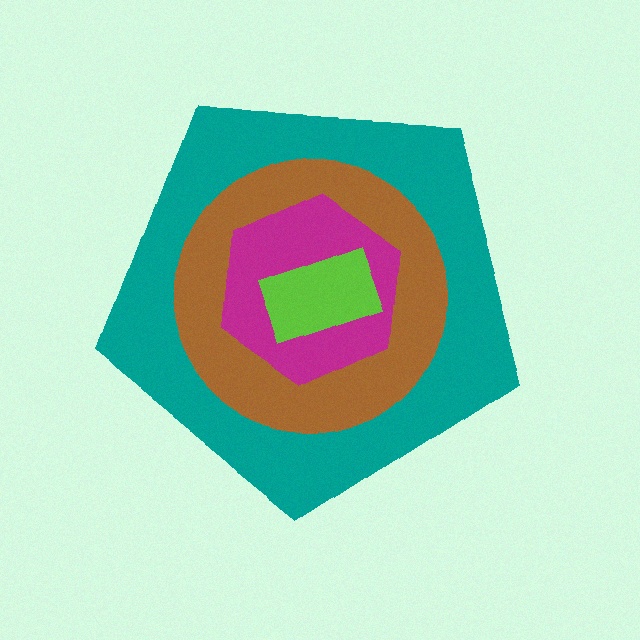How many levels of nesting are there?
4.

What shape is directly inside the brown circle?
The magenta hexagon.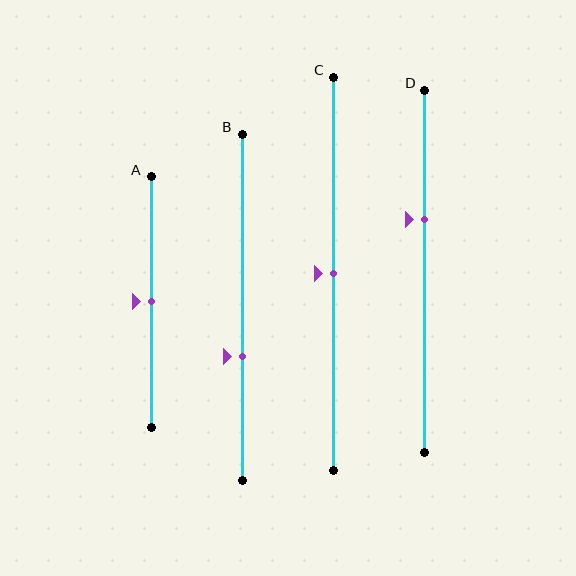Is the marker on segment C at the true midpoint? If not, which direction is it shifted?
Yes, the marker on segment C is at the true midpoint.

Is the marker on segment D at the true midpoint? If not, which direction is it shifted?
No, the marker on segment D is shifted upward by about 14% of the segment length.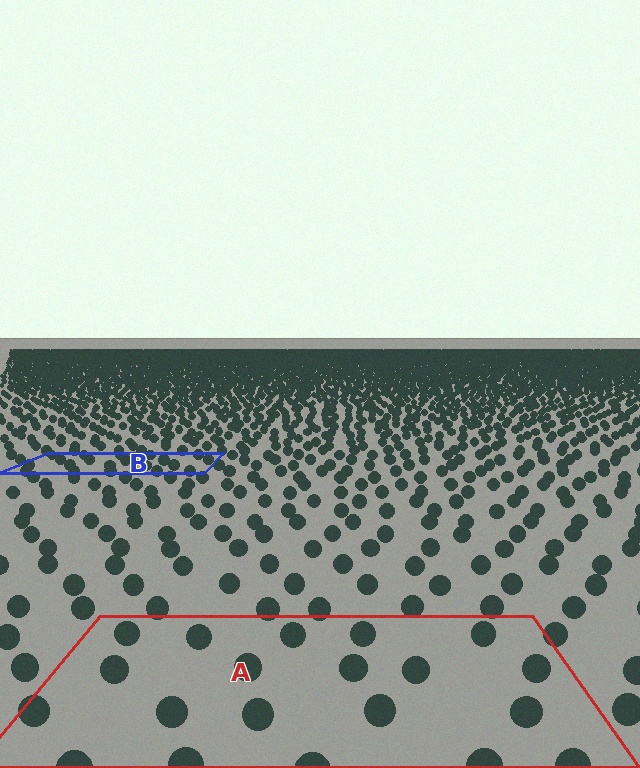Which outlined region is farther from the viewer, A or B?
Region B is farther from the viewer — the texture elements inside it appear smaller and more densely packed.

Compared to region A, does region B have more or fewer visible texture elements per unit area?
Region B has more texture elements per unit area — they are packed more densely because it is farther away.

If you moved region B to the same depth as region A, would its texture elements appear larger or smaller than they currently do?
They would appear larger. At a closer depth, the same texture elements are projected at a bigger on-screen size.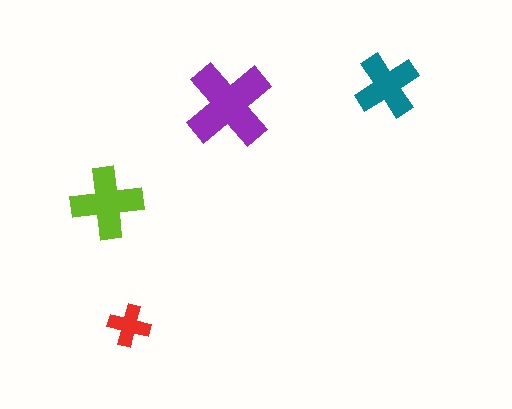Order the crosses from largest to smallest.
the purple one, the lime one, the teal one, the red one.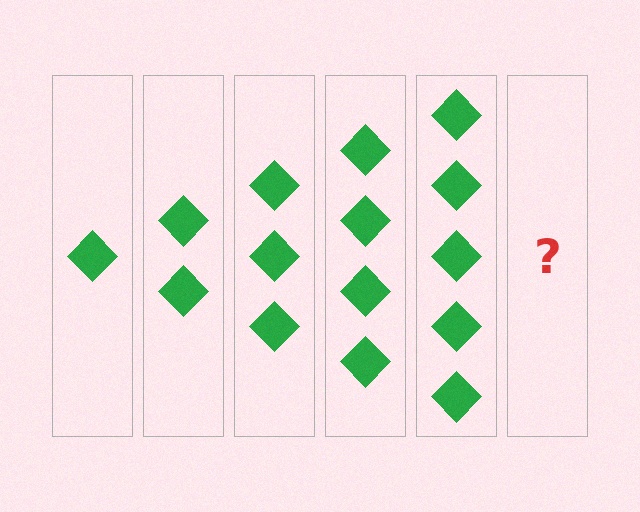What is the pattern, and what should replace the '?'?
The pattern is that each step adds one more diamond. The '?' should be 6 diamonds.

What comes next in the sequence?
The next element should be 6 diamonds.